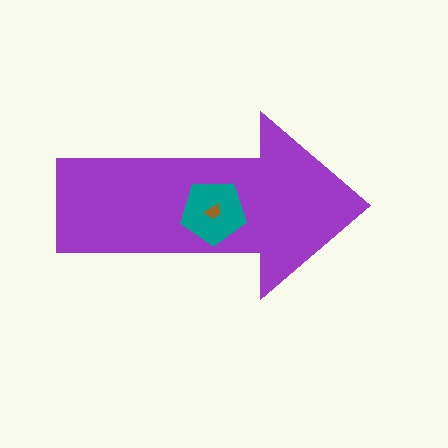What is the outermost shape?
The purple arrow.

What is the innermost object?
The brown trapezoid.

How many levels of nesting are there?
3.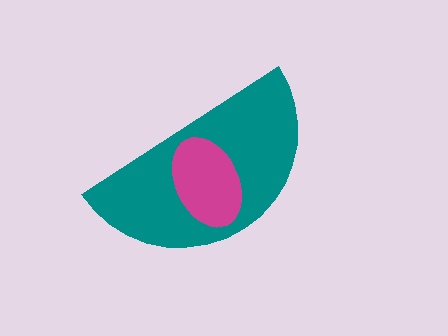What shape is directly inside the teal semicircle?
The magenta ellipse.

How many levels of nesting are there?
2.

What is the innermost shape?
The magenta ellipse.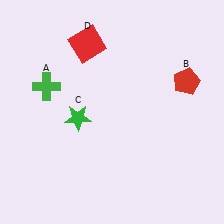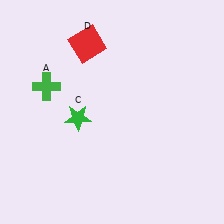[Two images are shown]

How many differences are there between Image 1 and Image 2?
There is 1 difference between the two images.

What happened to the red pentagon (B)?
The red pentagon (B) was removed in Image 2. It was in the top-right area of Image 1.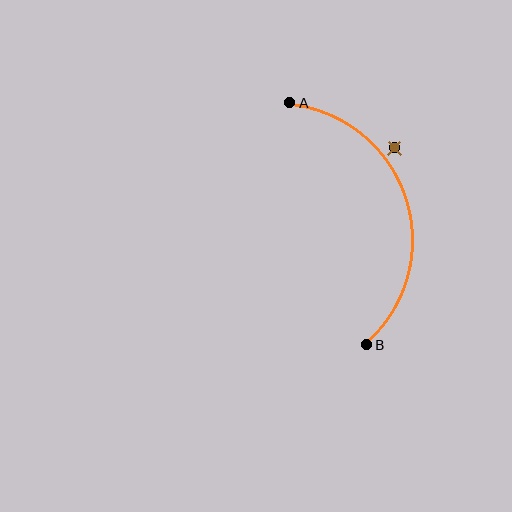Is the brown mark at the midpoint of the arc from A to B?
No — the brown mark does not lie on the arc at all. It sits slightly outside the curve.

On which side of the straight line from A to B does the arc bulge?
The arc bulges to the right of the straight line connecting A and B.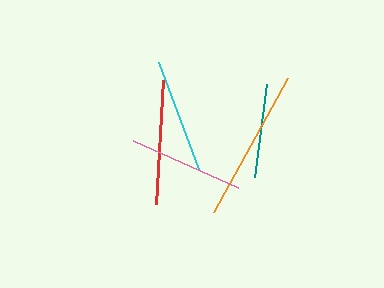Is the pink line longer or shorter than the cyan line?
The pink line is longer than the cyan line.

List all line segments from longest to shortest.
From longest to shortest: orange, red, pink, cyan, teal.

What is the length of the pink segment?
The pink segment is approximately 116 pixels long.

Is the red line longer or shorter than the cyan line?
The red line is longer than the cyan line.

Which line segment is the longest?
The orange line is the longest at approximately 153 pixels.